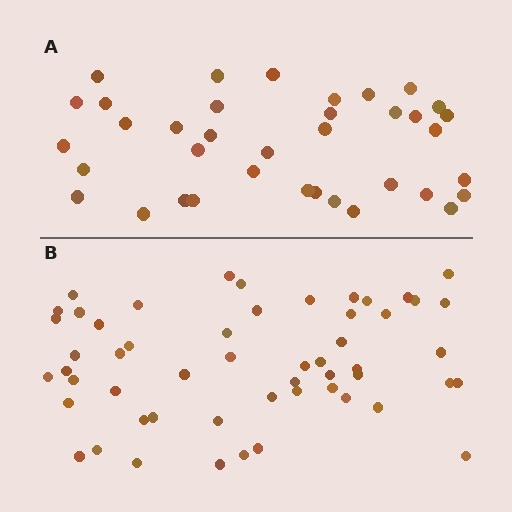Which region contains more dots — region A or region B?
Region B (the bottom region) has more dots.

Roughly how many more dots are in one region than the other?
Region B has approximately 15 more dots than region A.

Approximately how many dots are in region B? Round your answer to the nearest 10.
About 50 dots. (The exact count is 54, which rounds to 50.)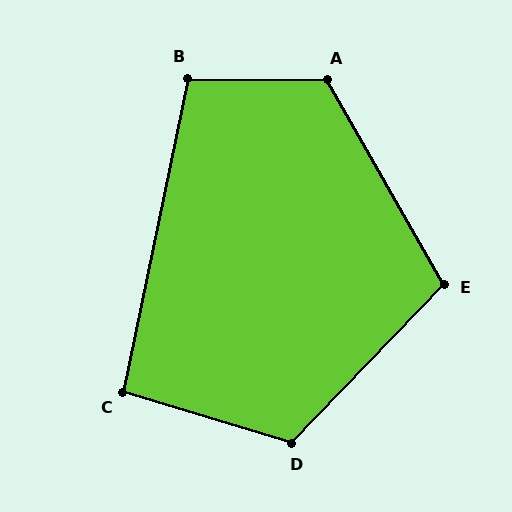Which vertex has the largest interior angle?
A, at approximately 120 degrees.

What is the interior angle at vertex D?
Approximately 117 degrees (obtuse).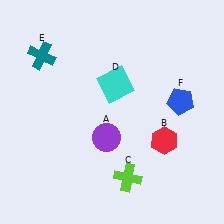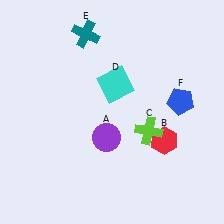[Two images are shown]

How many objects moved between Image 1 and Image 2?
2 objects moved between the two images.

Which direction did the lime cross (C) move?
The lime cross (C) moved up.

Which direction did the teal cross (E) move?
The teal cross (E) moved right.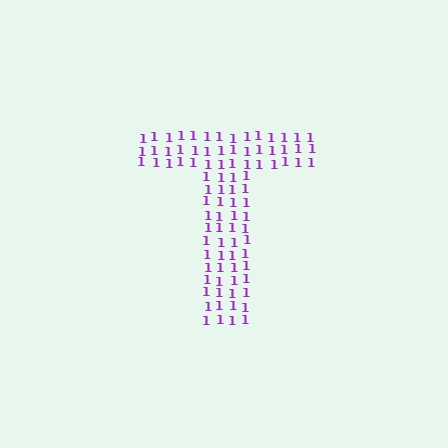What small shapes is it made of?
It is made of small digit 1's.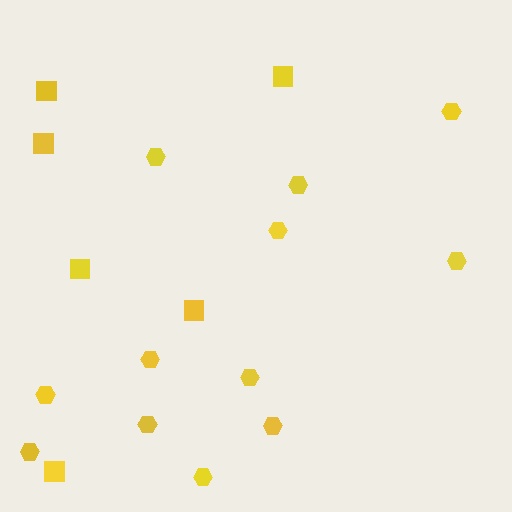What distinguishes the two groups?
There are 2 groups: one group of hexagons (12) and one group of squares (6).